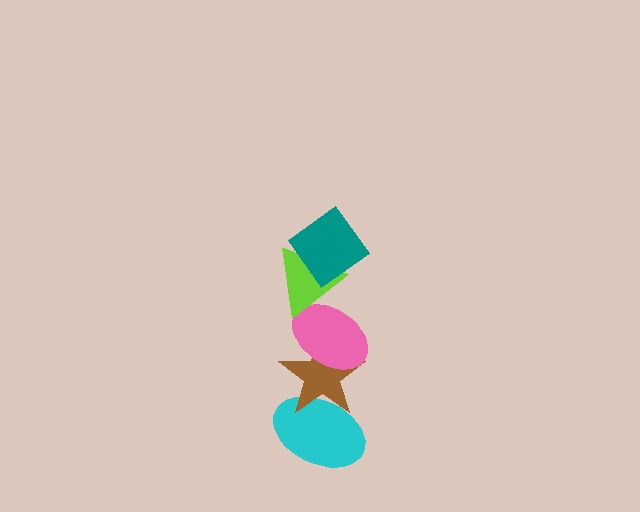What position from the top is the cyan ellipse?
The cyan ellipse is 5th from the top.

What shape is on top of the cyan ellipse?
The brown star is on top of the cyan ellipse.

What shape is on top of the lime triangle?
The teal diamond is on top of the lime triangle.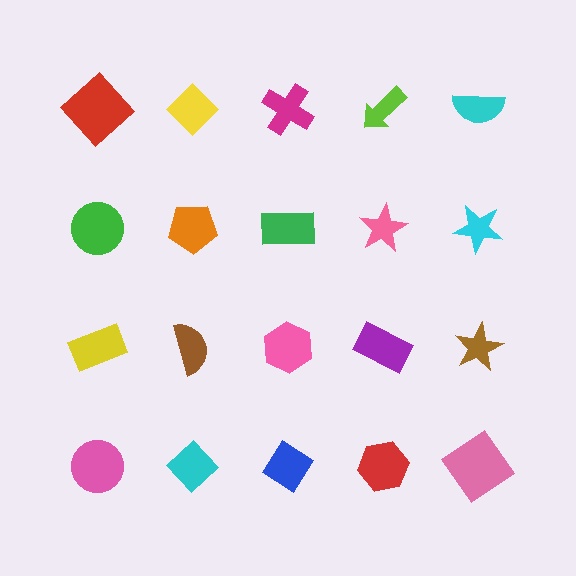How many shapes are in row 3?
5 shapes.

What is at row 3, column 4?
A purple rectangle.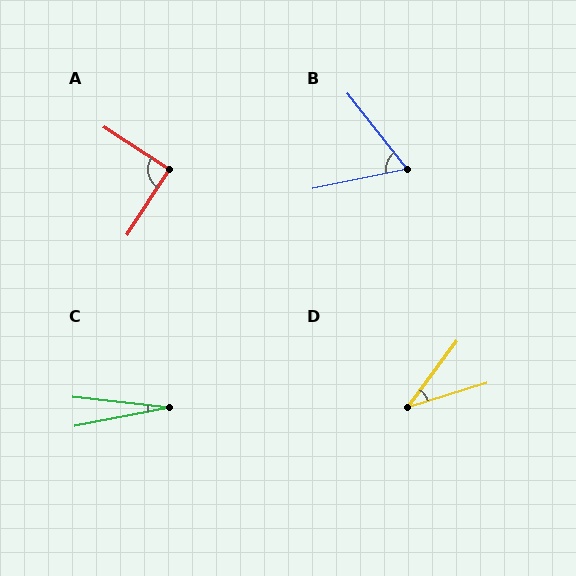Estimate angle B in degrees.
Approximately 64 degrees.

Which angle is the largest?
A, at approximately 90 degrees.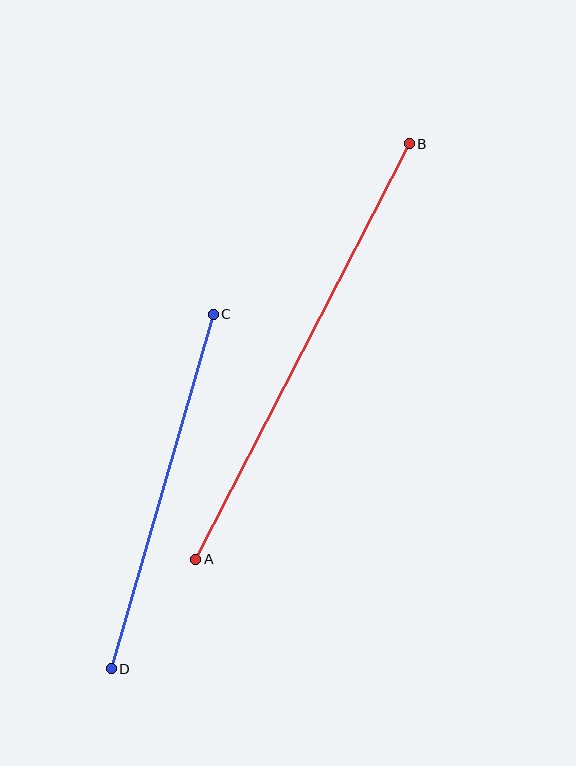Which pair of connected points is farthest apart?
Points A and B are farthest apart.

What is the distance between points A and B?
The distance is approximately 467 pixels.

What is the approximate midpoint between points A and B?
The midpoint is at approximately (302, 352) pixels.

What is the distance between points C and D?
The distance is approximately 369 pixels.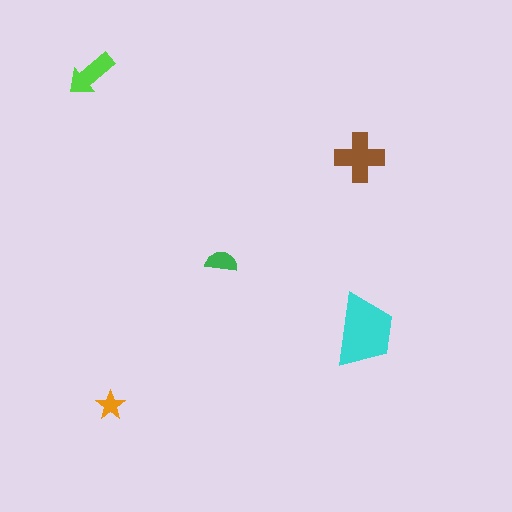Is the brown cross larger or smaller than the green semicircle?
Larger.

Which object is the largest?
The cyan trapezoid.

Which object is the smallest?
The orange star.